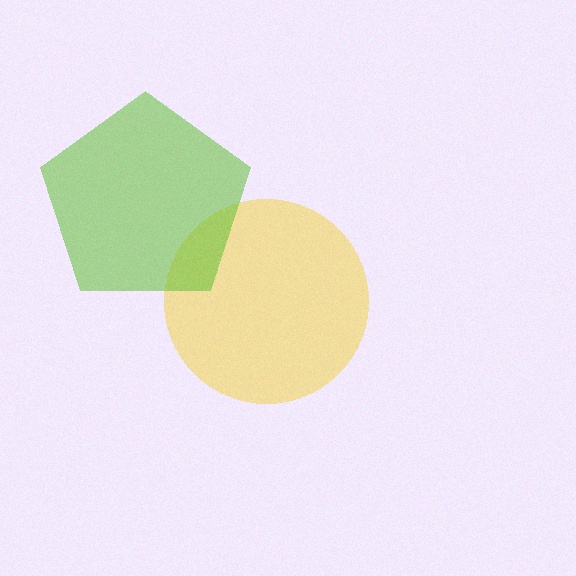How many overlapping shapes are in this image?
There are 2 overlapping shapes in the image.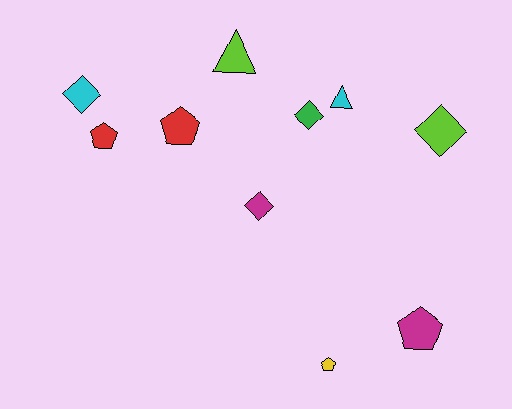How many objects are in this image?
There are 10 objects.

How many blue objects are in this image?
There are no blue objects.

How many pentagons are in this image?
There are 4 pentagons.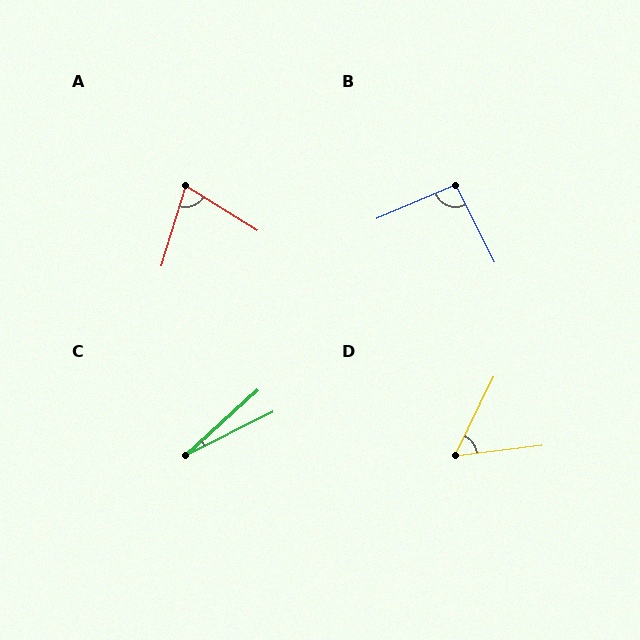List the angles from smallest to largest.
C (15°), D (57°), A (75°), B (93°).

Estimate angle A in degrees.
Approximately 75 degrees.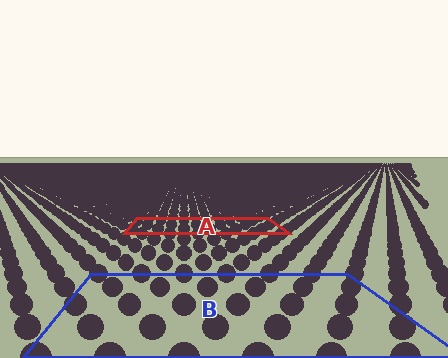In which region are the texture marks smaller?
The texture marks are smaller in region A, because it is farther away.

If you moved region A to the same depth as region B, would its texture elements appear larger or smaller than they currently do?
They would appear larger. At a closer depth, the same texture elements are projected at a bigger on-screen size.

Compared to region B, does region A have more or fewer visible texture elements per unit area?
Region A has more texture elements per unit area — they are packed more densely because it is farther away.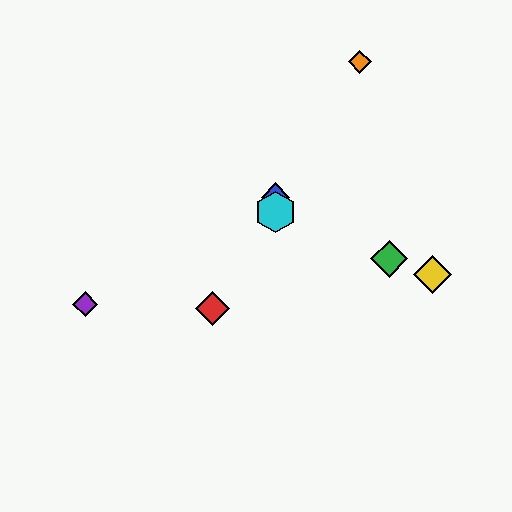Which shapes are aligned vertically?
The blue diamond, the cyan hexagon are aligned vertically.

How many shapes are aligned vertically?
2 shapes (the blue diamond, the cyan hexagon) are aligned vertically.